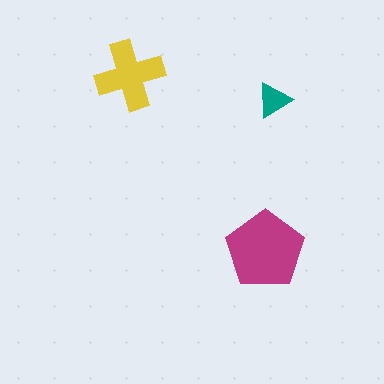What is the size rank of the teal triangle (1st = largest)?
3rd.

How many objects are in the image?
There are 3 objects in the image.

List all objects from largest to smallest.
The magenta pentagon, the yellow cross, the teal triangle.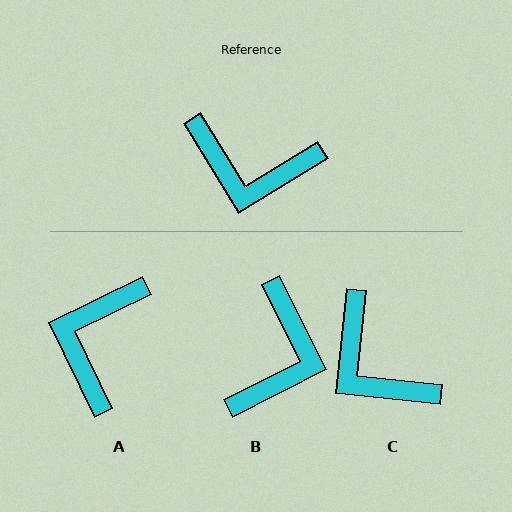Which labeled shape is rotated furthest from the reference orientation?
A, about 95 degrees away.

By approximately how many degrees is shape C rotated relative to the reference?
Approximately 37 degrees clockwise.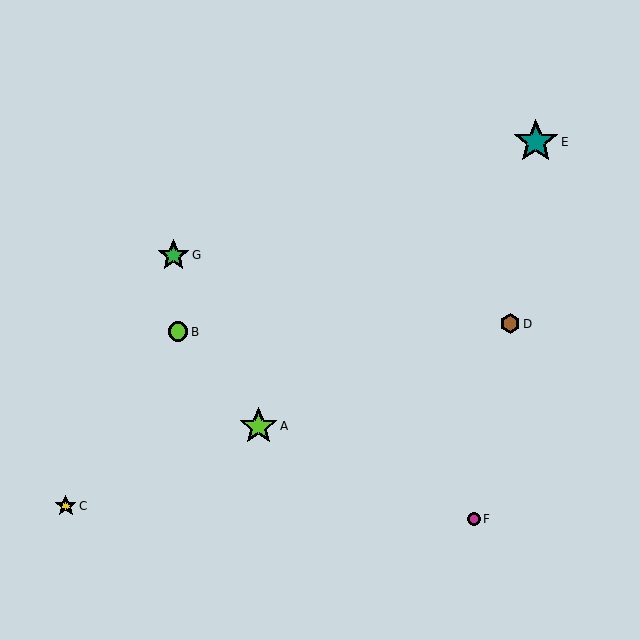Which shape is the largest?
The teal star (labeled E) is the largest.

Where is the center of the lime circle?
The center of the lime circle is at (178, 332).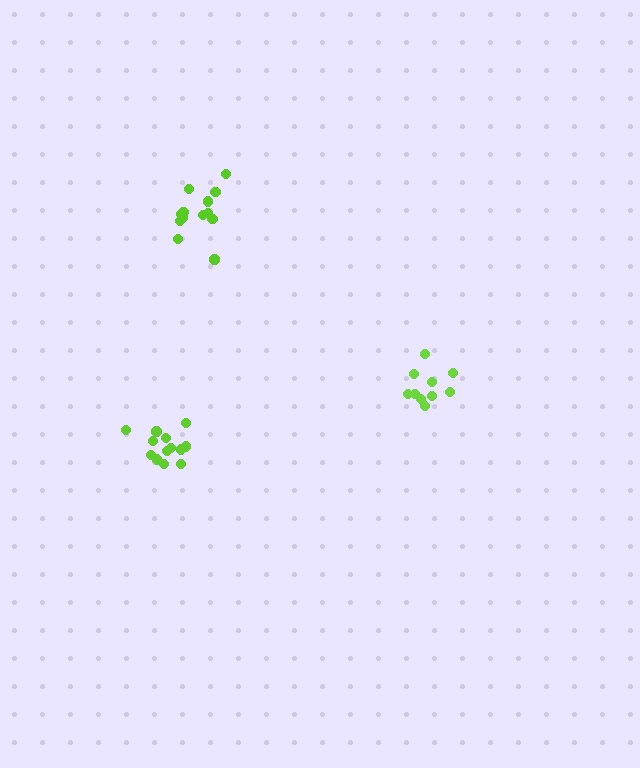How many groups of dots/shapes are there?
There are 3 groups.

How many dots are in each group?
Group 1: 13 dots, Group 2: 10 dots, Group 3: 13 dots (36 total).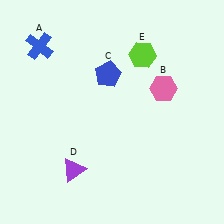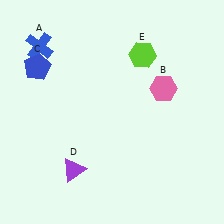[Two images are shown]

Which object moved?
The blue pentagon (C) moved left.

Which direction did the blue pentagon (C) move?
The blue pentagon (C) moved left.